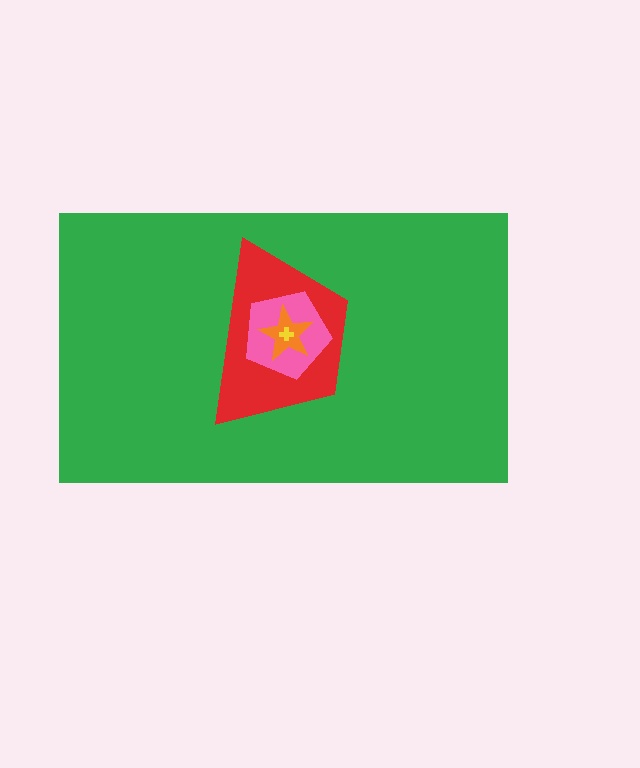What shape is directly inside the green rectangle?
The red trapezoid.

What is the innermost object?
The yellow cross.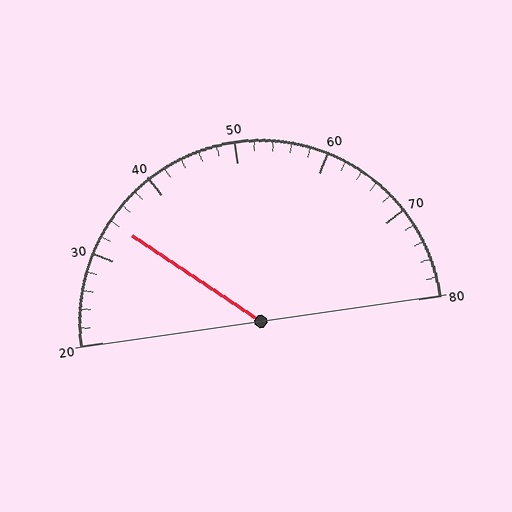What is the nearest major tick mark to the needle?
The nearest major tick mark is 30.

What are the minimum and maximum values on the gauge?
The gauge ranges from 20 to 80.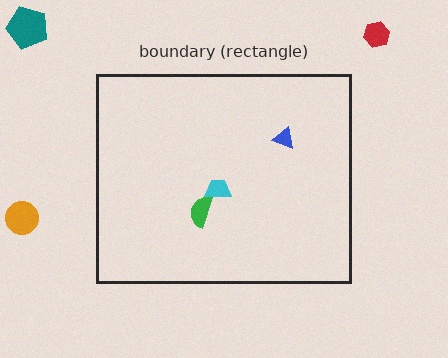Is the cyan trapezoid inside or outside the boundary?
Inside.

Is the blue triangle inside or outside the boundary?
Inside.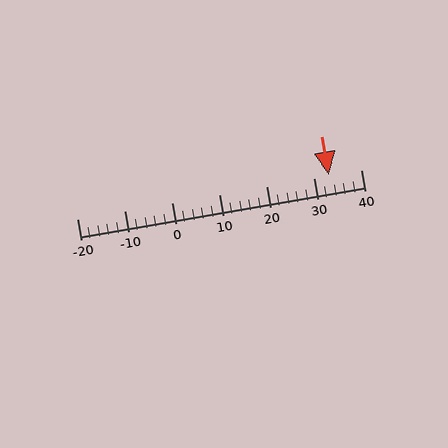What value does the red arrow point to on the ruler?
The red arrow points to approximately 33.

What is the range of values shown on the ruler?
The ruler shows values from -20 to 40.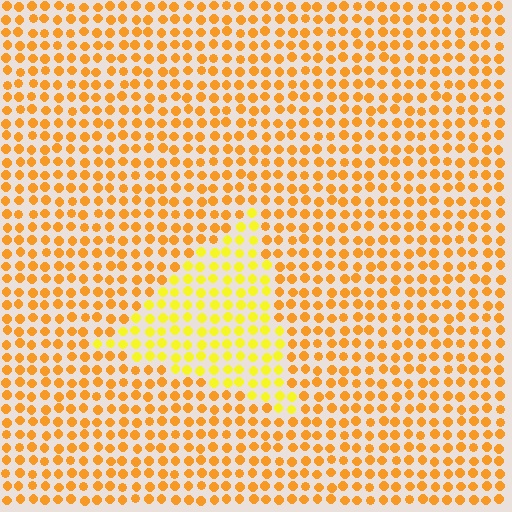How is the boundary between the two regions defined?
The boundary is defined purely by a slight shift in hue (about 27 degrees). Spacing, size, and orientation are identical on both sides.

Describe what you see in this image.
The image is filled with small orange elements in a uniform arrangement. A triangle-shaped region is visible where the elements are tinted to a slightly different hue, forming a subtle color boundary.